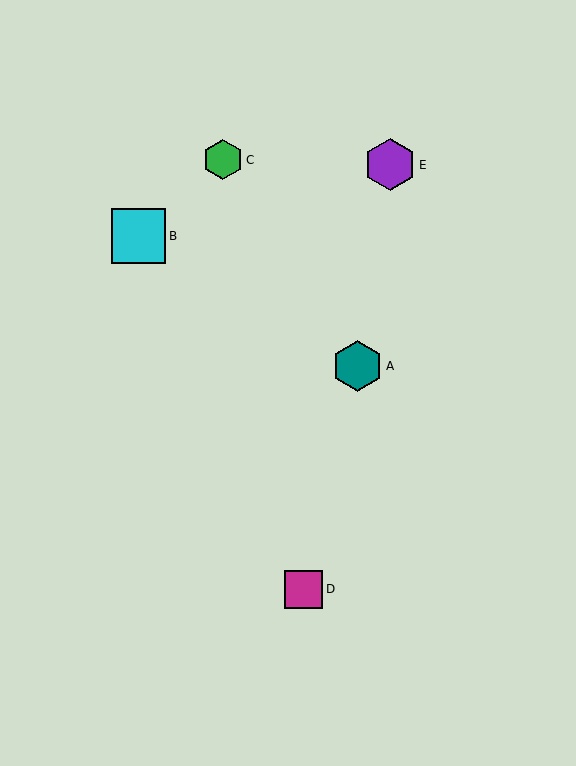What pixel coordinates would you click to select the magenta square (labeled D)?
Click at (303, 589) to select the magenta square D.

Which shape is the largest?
The cyan square (labeled B) is the largest.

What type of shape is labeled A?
Shape A is a teal hexagon.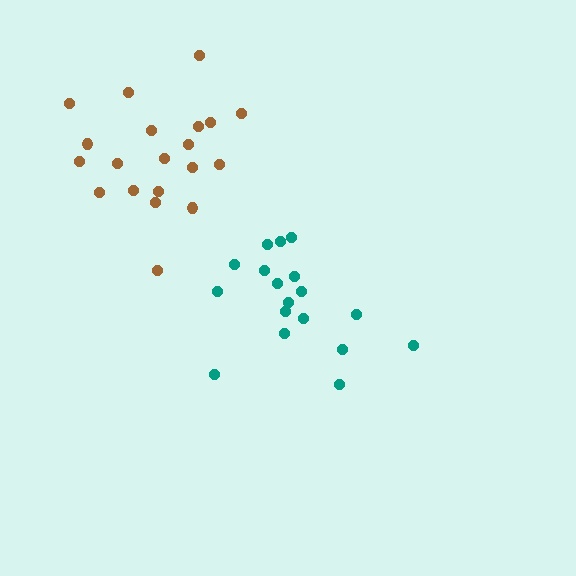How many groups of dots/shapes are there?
There are 2 groups.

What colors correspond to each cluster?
The clusters are colored: teal, brown.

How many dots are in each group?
Group 1: 18 dots, Group 2: 20 dots (38 total).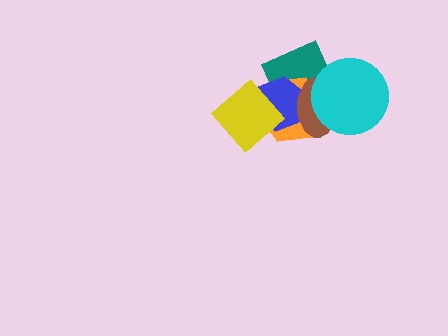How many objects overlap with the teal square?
4 objects overlap with the teal square.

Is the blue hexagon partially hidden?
Yes, it is partially covered by another shape.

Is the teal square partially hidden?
Yes, it is partially covered by another shape.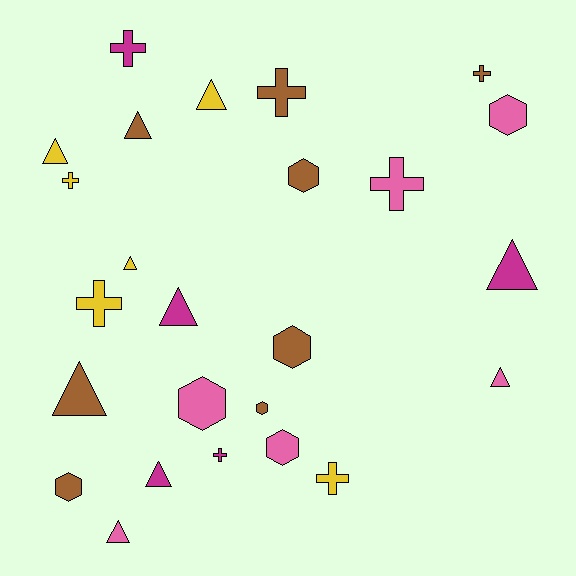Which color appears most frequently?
Brown, with 8 objects.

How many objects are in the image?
There are 25 objects.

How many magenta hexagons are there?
There are no magenta hexagons.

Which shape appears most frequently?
Triangle, with 10 objects.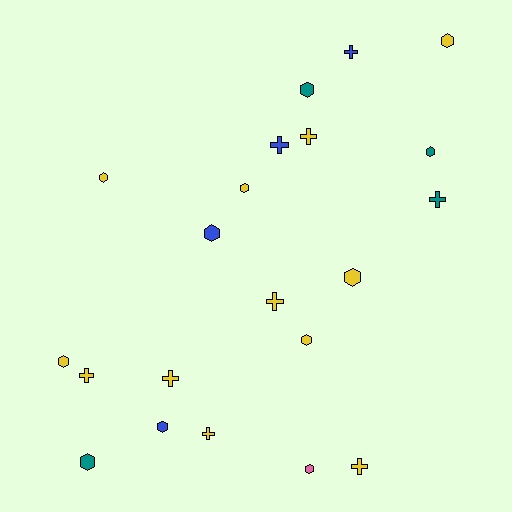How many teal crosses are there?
There is 1 teal cross.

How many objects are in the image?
There are 21 objects.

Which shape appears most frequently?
Hexagon, with 12 objects.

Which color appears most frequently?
Yellow, with 12 objects.